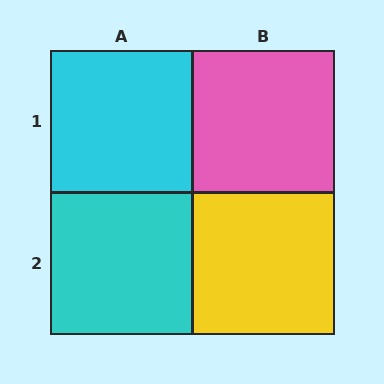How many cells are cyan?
2 cells are cyan.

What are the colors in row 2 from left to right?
Cyan, yellow.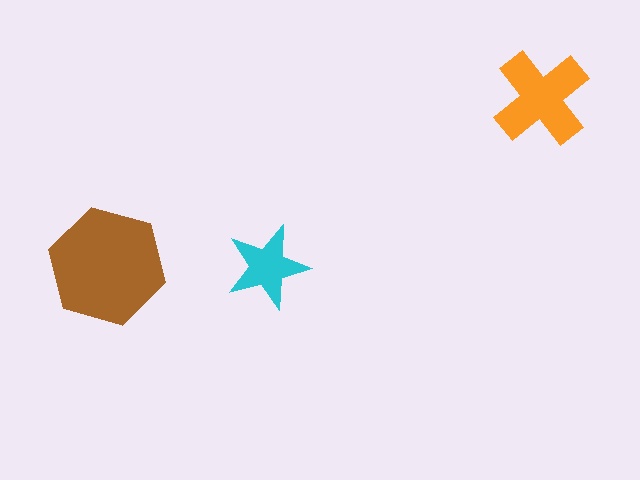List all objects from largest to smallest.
The brown hexagon, the orange cross, the cyan star.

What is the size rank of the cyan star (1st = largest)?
3rd.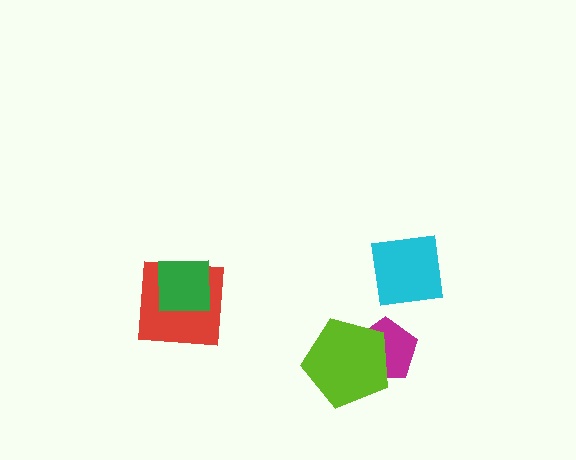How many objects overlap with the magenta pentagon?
1 object overlaps with the magenta pentagon.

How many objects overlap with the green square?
1 object overlaps with the green square.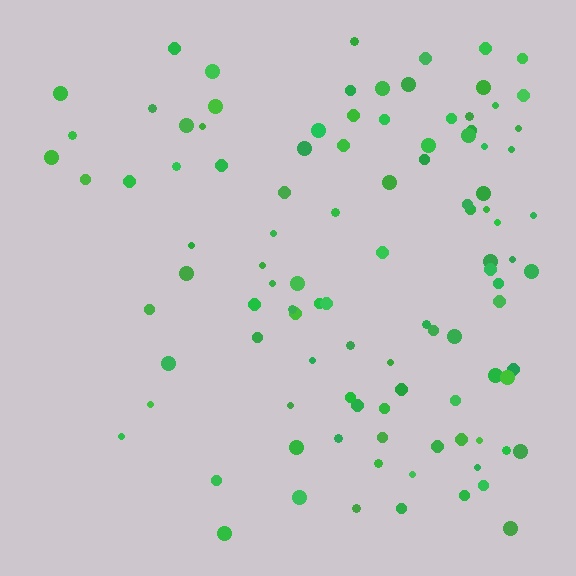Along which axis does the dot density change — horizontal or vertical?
Horizontal.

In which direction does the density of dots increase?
From left to right, with the right side densest.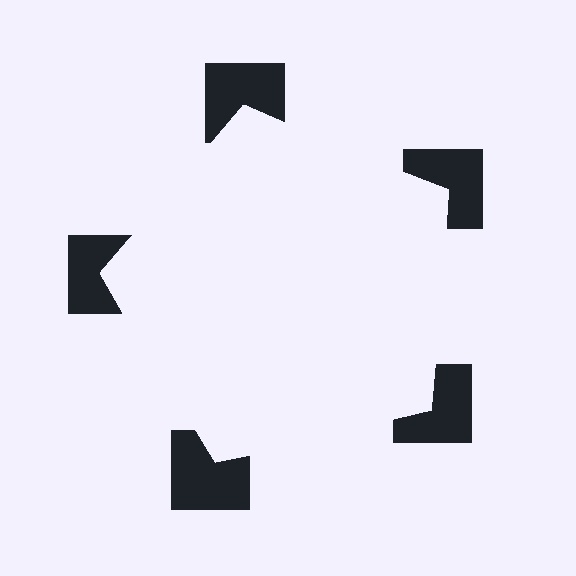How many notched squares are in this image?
There are 5 — one at each vertex of the illusory pentagon.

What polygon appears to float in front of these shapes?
An illusory pentagon — its edges are inferred from the aligned wedge cuts in the notched squares, not physically drawn.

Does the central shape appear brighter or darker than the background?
It typically appears slightly brighter than the background, even though no actual brightness change is drawn.